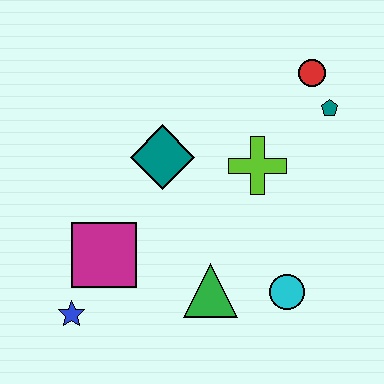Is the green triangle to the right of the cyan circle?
No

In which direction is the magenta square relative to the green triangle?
The magenta square is to the left of the green triangle.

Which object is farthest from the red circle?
The blue star is farthest from the red circle.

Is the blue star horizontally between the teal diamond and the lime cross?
No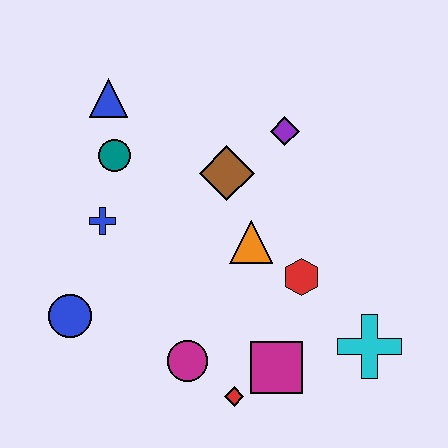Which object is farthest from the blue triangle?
The cyan cross is farthest from the blue triangle.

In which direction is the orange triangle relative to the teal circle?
The orange triangle is to the right of the teal circle.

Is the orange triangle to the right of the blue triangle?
Yes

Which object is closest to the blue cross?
The teal circle is closest to the blue cross.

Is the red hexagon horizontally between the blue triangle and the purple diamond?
No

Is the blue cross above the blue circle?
Yes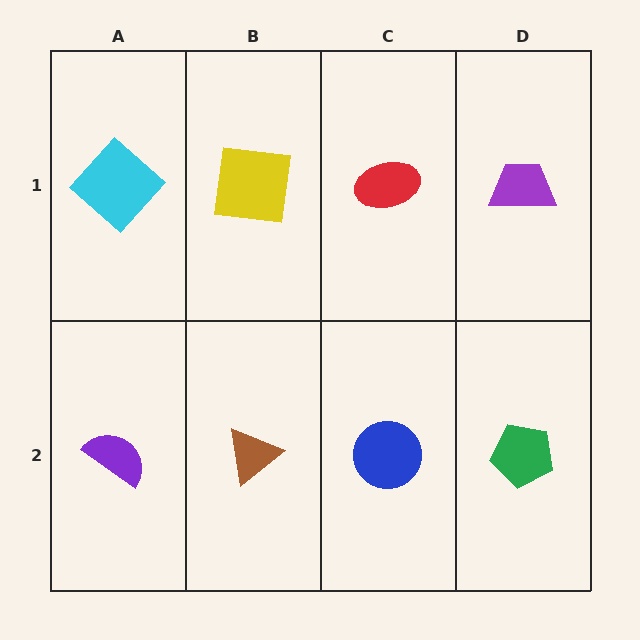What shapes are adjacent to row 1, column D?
A green pentagon (row 2, column D), a red ellipse (row 1, column C).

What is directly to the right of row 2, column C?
A green pentagon.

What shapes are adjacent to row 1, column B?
A brown triangle (row 2, column B), a cyan diamond (row 1, column A), a red ellipse (row 1, column C).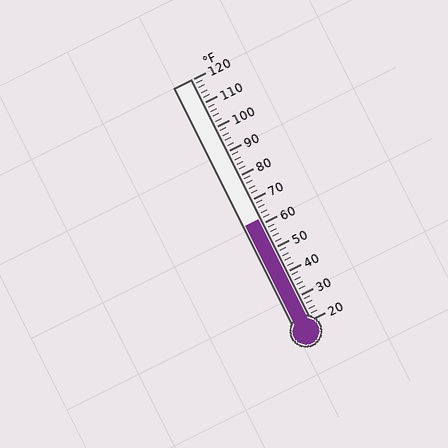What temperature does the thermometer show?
The thermometer shows approximately 62°F.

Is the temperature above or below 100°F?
The temperature is below 100°F.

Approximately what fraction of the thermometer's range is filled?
The thermometer is filled to approximately 40% of its range.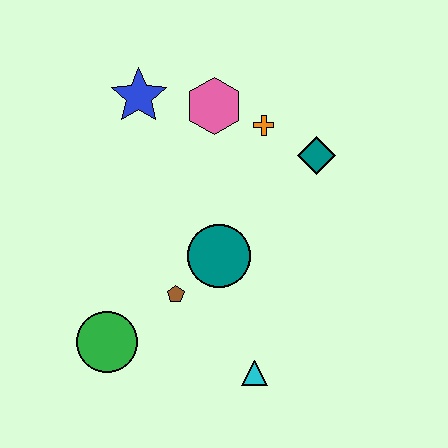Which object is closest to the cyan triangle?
The brown pentagon is closest to the cyan triangle.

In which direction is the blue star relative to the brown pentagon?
The blue star is above the brown pentagon.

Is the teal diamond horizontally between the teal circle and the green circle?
No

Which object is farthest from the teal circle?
The blue star is farthest from the teal circle.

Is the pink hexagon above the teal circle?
Yes